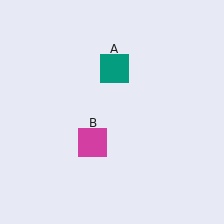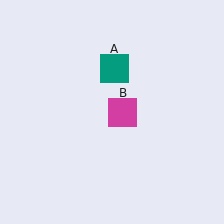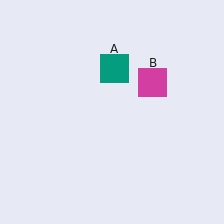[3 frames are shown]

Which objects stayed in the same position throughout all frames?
Teal square (object A) remained stationary.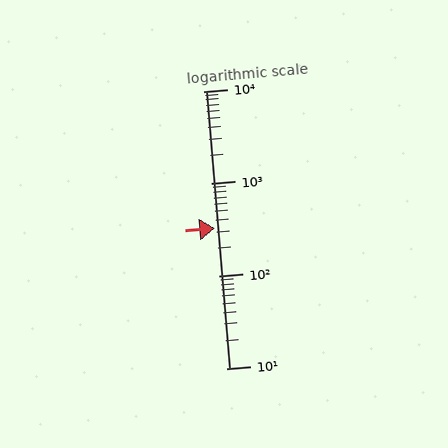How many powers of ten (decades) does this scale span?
The scale spans 3 decades, from 10 to 10000.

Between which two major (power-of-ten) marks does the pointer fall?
The pointer is between 100 and 1000.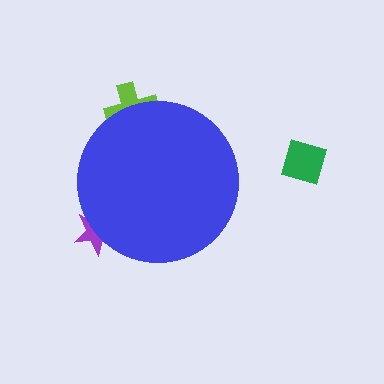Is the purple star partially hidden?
Yes, the purple star is partially hidden behind the blue circle.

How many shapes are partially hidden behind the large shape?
2 shapes are partially hidden.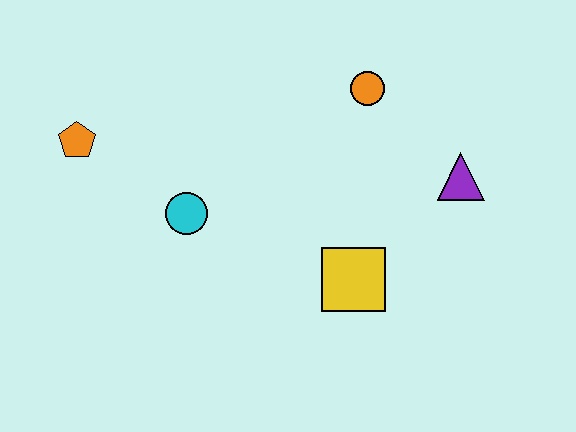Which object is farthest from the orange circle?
The orange pentagon is farthest from the orange circle.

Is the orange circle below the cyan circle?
No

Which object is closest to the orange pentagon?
The cyan circle is closest to the orange pentagon.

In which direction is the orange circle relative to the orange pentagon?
The orange circle is to the right of the orange pentagon.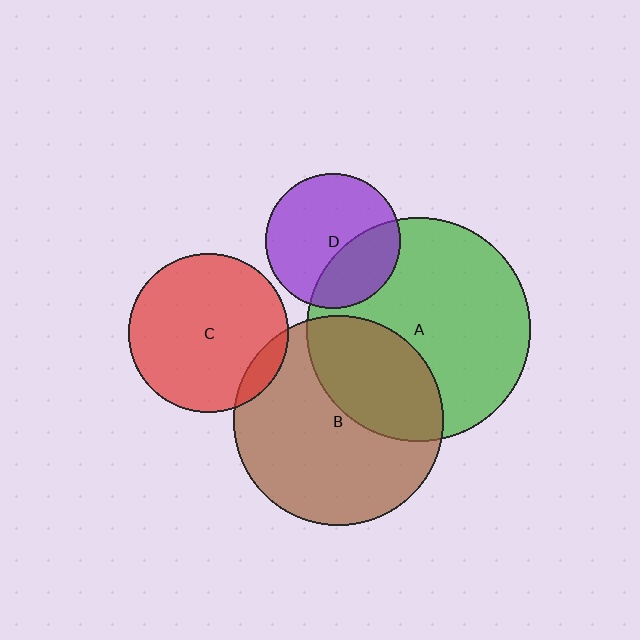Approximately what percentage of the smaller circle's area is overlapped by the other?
Approximately 35%.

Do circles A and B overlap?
Yes.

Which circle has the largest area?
Circle A (green).